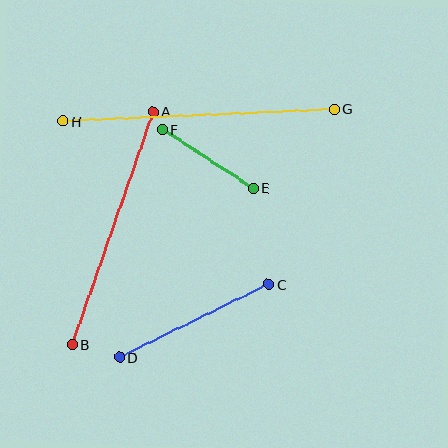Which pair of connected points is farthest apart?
Points G and H are farthest apart.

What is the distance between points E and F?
The distance is approximately 108 pixels.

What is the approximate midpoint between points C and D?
The midpoint is at approximately (194, 321) pixels.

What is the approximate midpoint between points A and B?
The midpoint is at approximately (113, 228) pixels.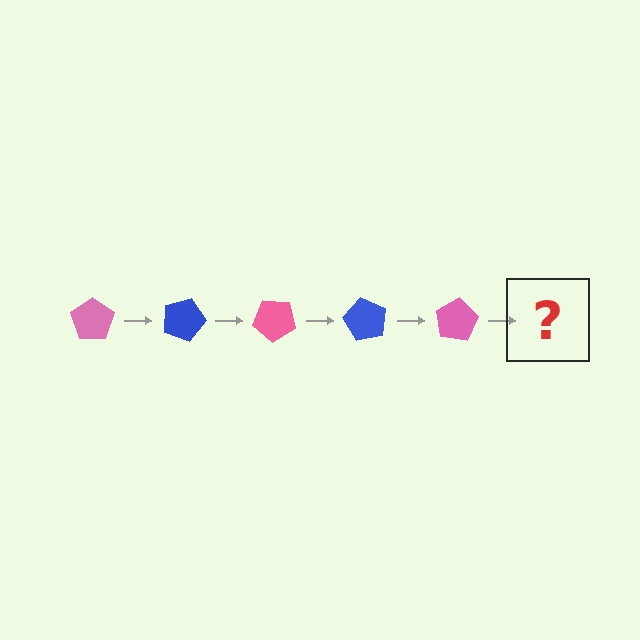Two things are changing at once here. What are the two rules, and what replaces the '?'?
The two rules are that it rotates 20 degrees each step and the color cycles through pink and blue. The '?' should be a blue pentagon, rotated 100 degrees from the start.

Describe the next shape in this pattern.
It should be a blue pentagon, rotated 100 degrees from the start.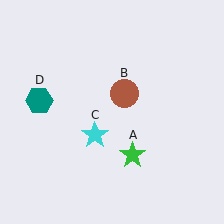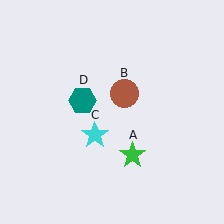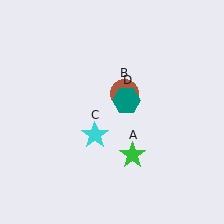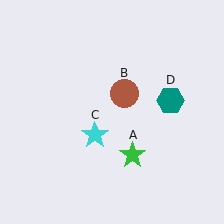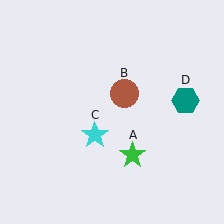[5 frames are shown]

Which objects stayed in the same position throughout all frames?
Green star (object A) and brown circle (object B) and cyan star (object C) remained stationary.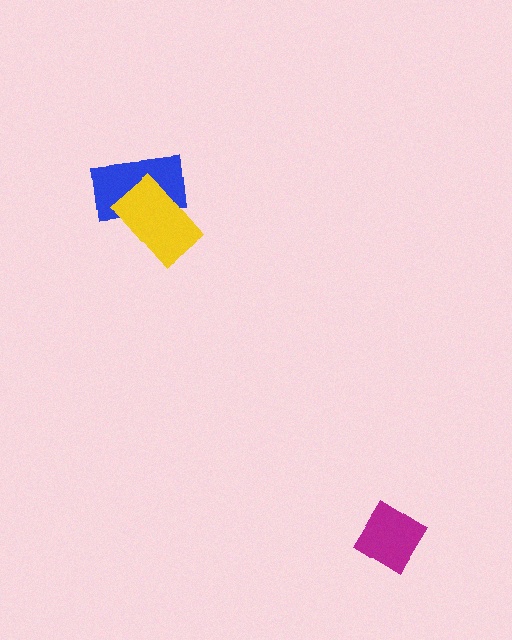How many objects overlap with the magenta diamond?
0 objects overlap with the magenta diamond.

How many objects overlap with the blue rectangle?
1 object overlaps with the blue rectangle.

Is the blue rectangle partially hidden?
Yes, it is partially covered by another shape.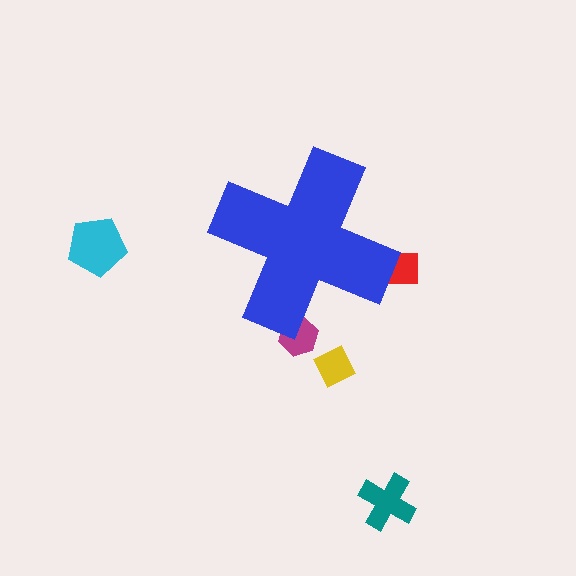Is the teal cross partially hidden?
No, the teal cross is fully visible.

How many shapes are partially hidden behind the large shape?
2 shapes are partially hidden.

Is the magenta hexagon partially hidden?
Yes, the magenta hexagon is partially hidden behind the blue cross.